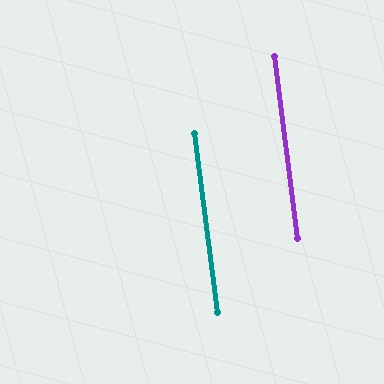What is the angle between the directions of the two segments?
Approximately 0 degrees.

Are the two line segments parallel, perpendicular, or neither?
Parallel — their directions differ by only 0.1°.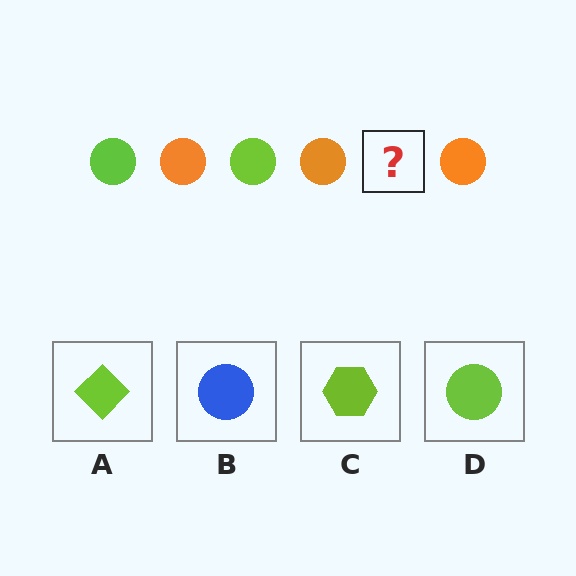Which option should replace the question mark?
Option D.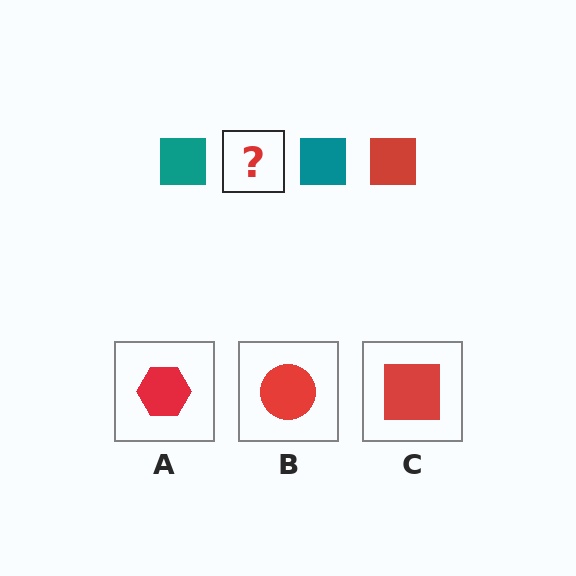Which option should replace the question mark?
Option C.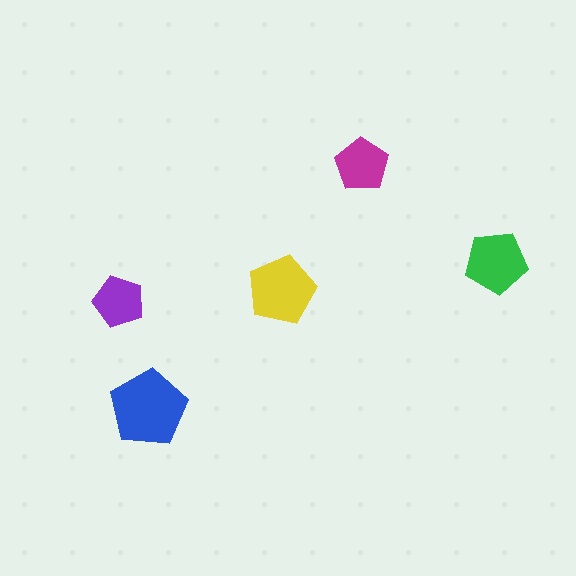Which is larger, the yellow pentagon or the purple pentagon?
The yellow one.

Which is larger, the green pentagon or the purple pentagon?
The green one.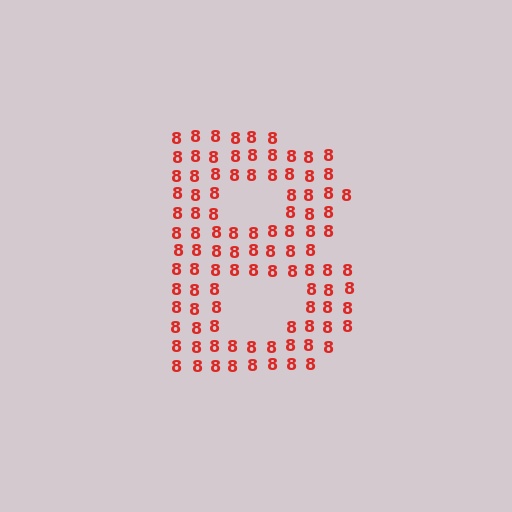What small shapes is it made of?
It is made of small digit 8's.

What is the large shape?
The large shape is the letter B.